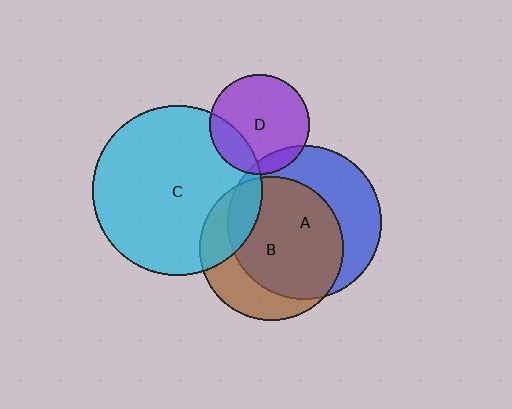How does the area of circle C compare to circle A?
Approximately 1.2 times.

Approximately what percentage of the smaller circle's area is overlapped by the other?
Approximately 10%.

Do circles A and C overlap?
Yes.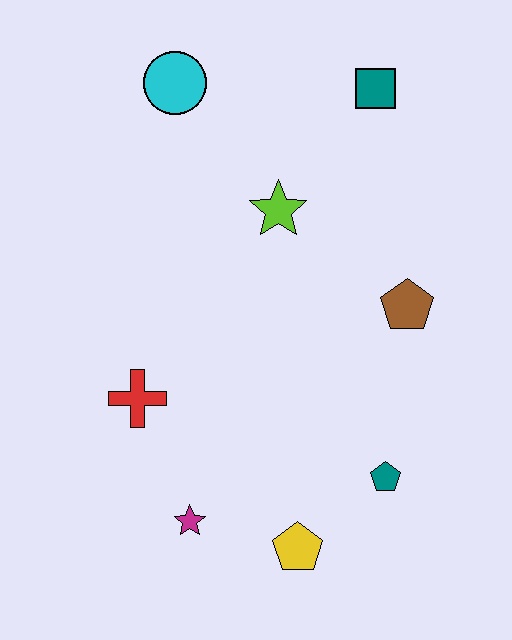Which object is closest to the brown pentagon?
The lime star is closest to the brown pentagon.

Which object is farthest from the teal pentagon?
The cyan circle is farthest from the teal pentagon.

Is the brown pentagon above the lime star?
No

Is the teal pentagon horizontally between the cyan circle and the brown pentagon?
Yes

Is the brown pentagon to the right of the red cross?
Yes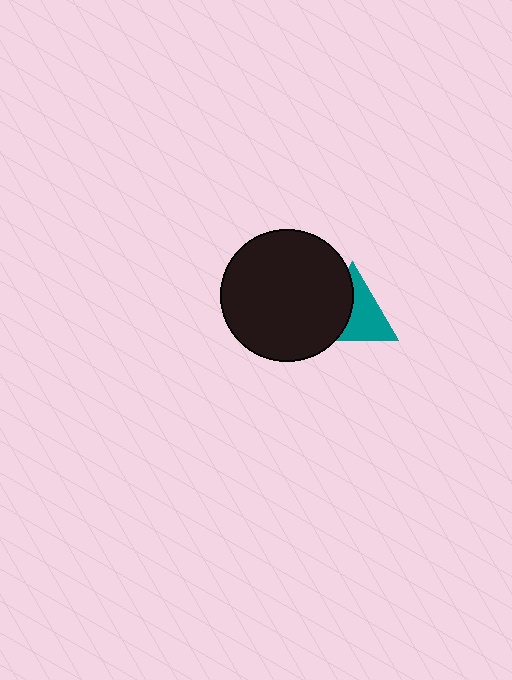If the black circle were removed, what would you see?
You would see the complete teal triangle.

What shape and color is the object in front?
The object in front is a black circle.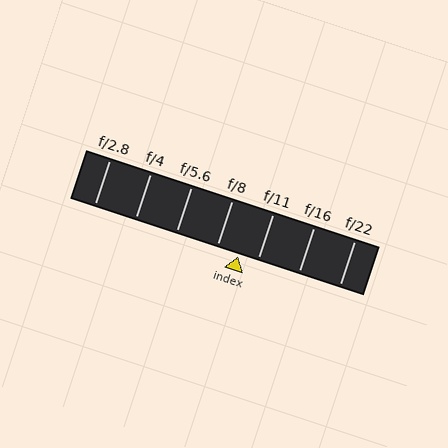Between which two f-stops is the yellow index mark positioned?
The index mark is between f/8 and f/11.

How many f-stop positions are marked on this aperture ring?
There are 7 f-stop positions marked.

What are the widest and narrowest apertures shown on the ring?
The widest aperture shown is f/2.8 and the narrowest is f/22.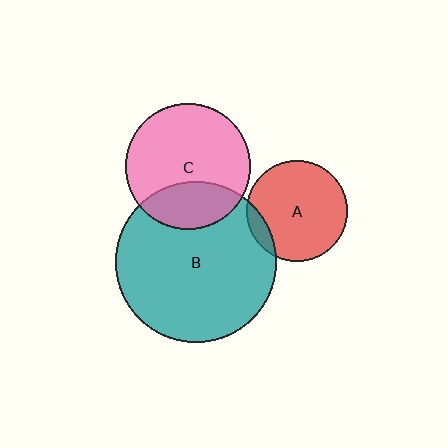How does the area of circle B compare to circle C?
Approximately 1.7 times.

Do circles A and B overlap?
Yes.